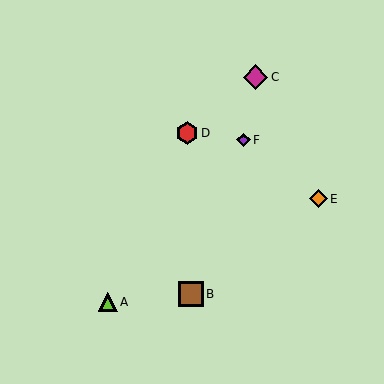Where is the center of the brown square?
The center of the brown square is at (191, 294).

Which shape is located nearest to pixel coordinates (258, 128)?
The purple diamond (labeled F) at (243, 140) is nearest to that location.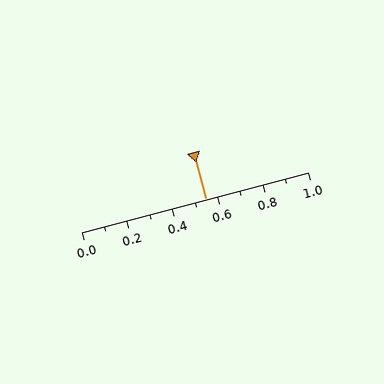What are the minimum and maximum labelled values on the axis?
The axis runs from 0.0 to 1.0.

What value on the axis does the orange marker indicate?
The marker indicates approximately 0.55.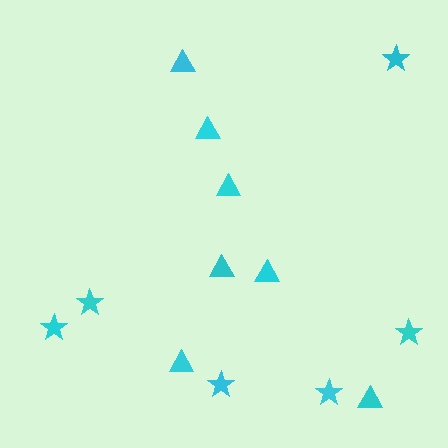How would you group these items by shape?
There are 2 groups: one group of triangles (7) and one group of stars (6).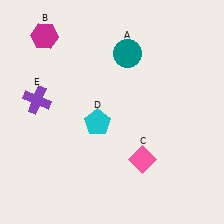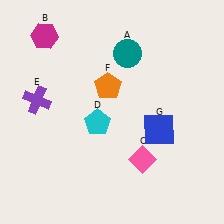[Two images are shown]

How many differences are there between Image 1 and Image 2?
There are 2 differences between the two images.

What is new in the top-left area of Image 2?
An orange pentagon (F) was added in the top-left area of Image 2.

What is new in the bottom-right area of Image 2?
A blue square (G) was added in the bottom-right area of Image 2.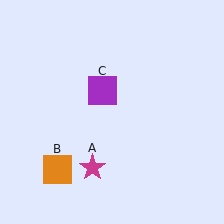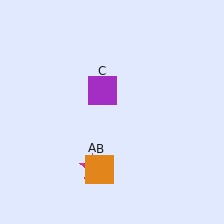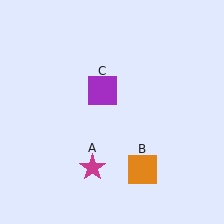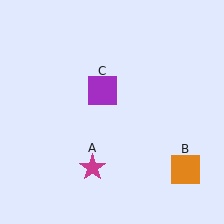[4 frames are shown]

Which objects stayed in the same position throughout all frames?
Magenta star (object A) and purple square (object C) remained stationary.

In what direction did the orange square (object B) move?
The orange square (object B) moved right.